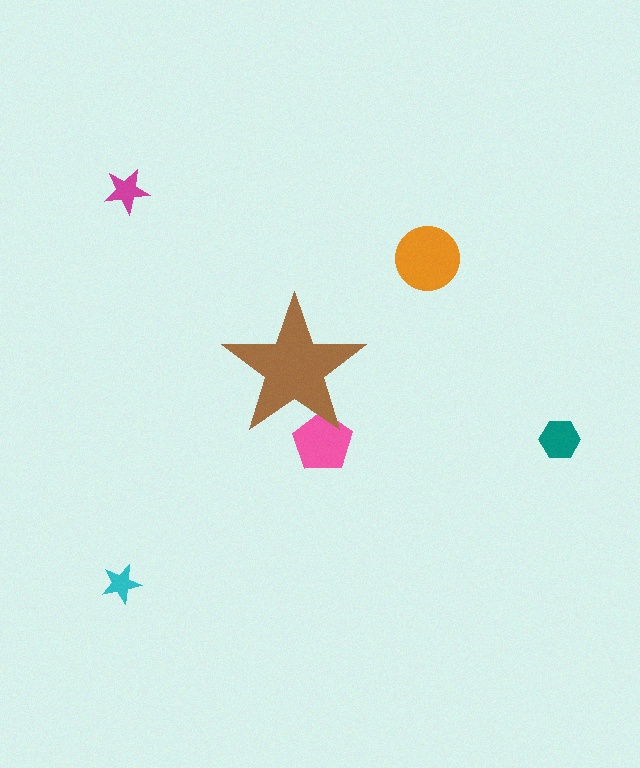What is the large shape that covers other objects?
A brown star.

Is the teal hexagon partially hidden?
No, the teal hexagon is fully visible.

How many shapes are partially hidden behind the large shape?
1 shape is partially hidden.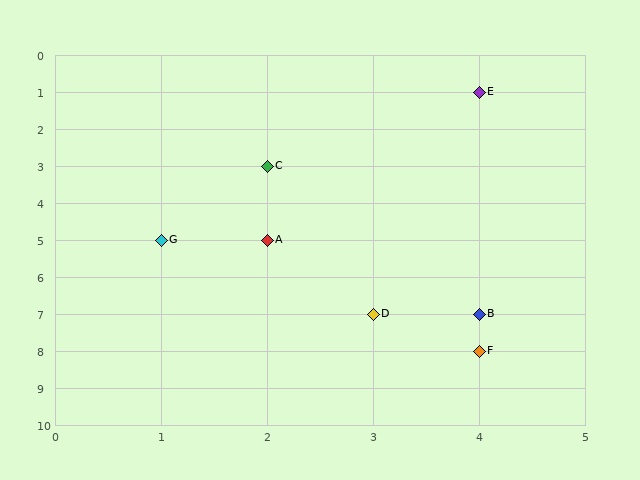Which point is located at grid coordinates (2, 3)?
Point C is at (2, 3).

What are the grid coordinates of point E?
Point E is at grid coordinates (4, 1).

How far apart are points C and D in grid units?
Points C and D are 1 column and 4 rows apart (about 4.1 grid units diagonally).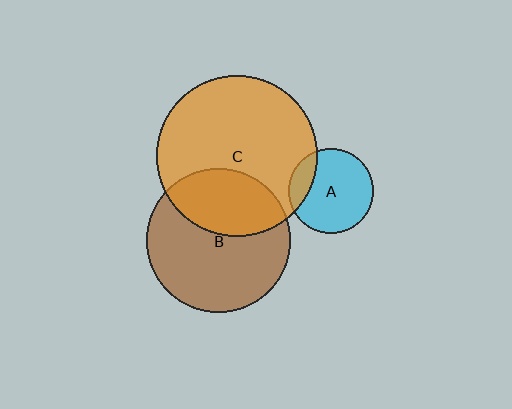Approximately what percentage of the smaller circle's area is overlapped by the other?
Approximately 35%.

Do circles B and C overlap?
Yes.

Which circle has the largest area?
Circle C (orange).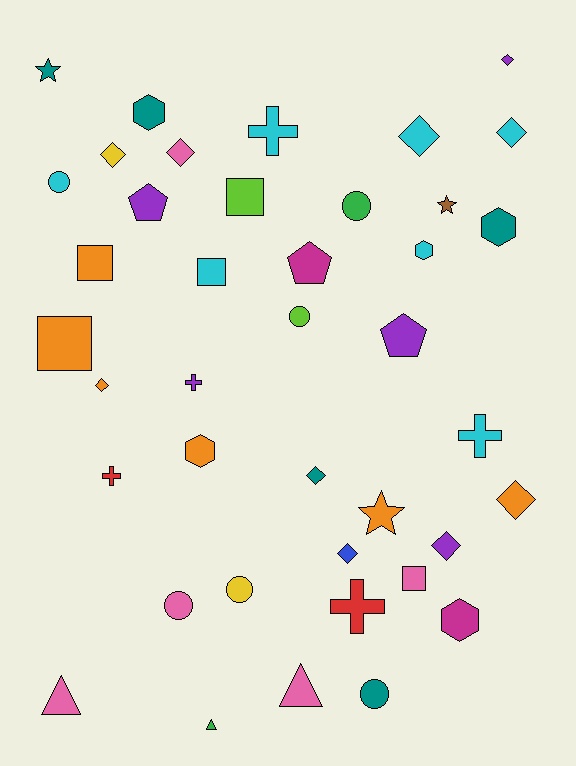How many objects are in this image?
There are 40 objects.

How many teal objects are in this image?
There are 5 teal objects.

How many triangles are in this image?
There are 3 triangles.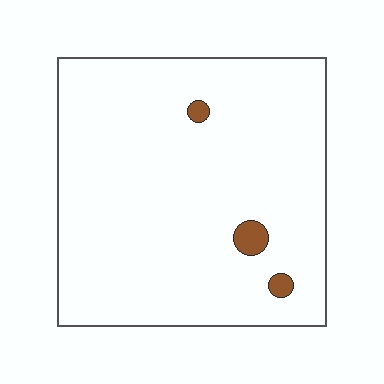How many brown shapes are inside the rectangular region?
3.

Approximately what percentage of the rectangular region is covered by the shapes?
Approximately 5%.